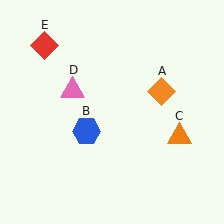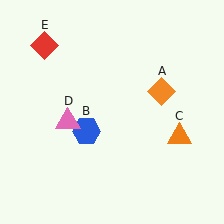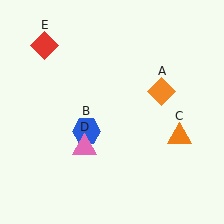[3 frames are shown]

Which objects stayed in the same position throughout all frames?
Orange diamond (object A) and blue hexagon (object B) and orange triangle (object C) and red diamond (object E) remained stationary.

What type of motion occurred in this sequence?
The pink triangle (object D) rotated counterclockwise around the center of the scene.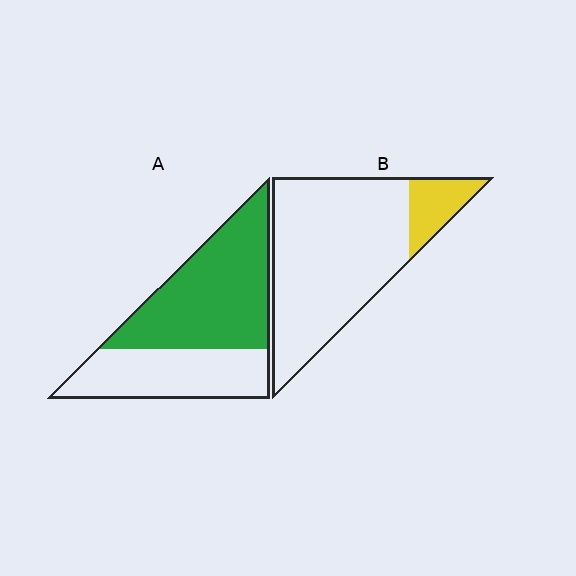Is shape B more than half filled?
No.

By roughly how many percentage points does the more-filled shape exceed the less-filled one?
By roughly 45 percentage points (A over B).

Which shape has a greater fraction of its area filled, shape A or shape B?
Shape A.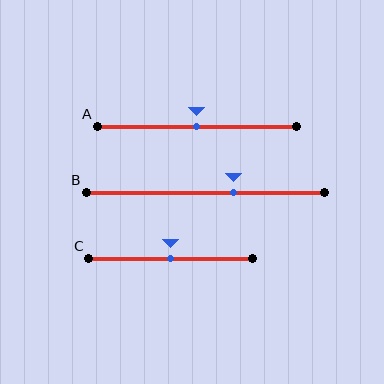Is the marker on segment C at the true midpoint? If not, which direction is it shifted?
Yes, the marker on segment C is at the true midpoint.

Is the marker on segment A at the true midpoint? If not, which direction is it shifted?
Yes, the marker on segment A is at the true midpoint.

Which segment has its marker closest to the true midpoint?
Segment A has its marker closest to the true midpoint.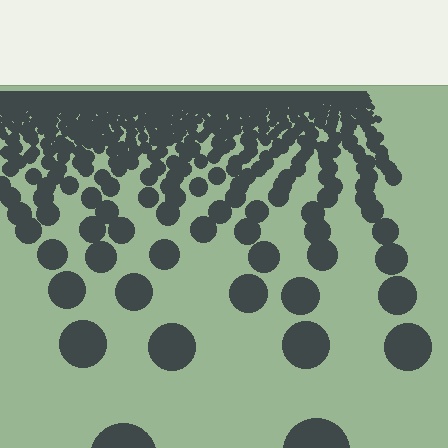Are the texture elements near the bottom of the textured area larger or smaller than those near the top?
Larger. Near the bottom, elements are closer to the viewer and appear at a bigger on-screen size.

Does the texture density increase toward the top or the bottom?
Density increases toward the top.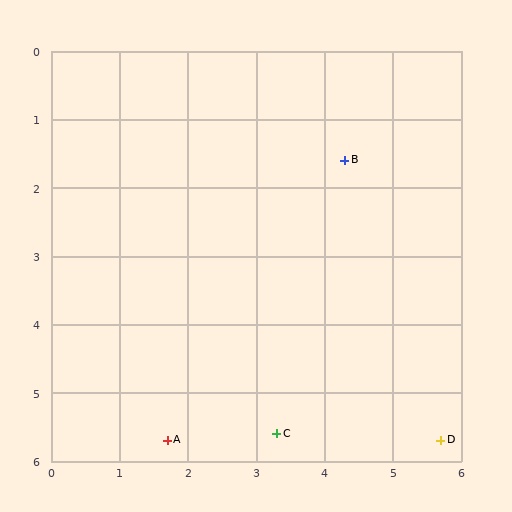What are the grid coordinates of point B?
Point B is at approximately (4.3, 1.6).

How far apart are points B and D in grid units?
Points B and D are about 4.3 grid units apart.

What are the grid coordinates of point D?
Point D is at approximately (5.7, 5.7).